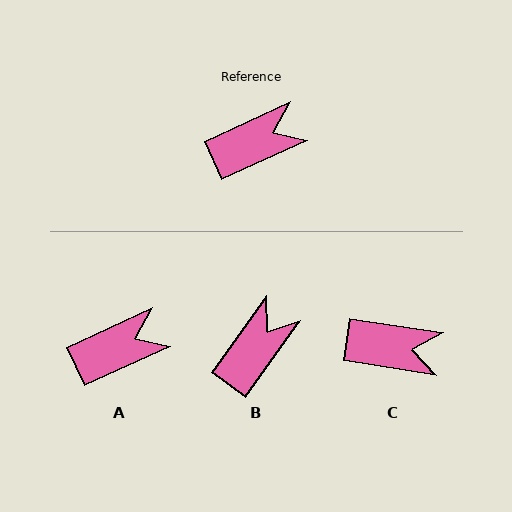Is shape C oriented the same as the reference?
No, it is off by about 34 degrees.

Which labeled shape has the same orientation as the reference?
A.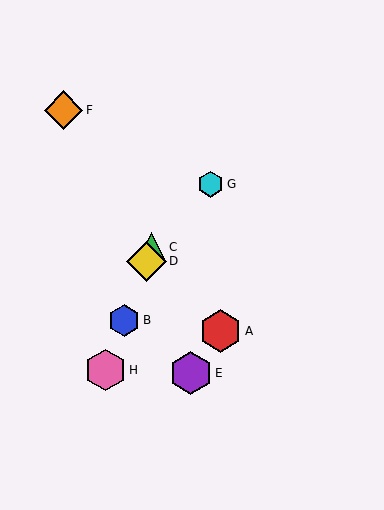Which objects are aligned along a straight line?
Objects B, C, D, H are aligned along a straight line.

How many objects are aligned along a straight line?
4 objects (B, C, D, H) are aligned along a straight line.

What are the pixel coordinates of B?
Object B is at (124, 321).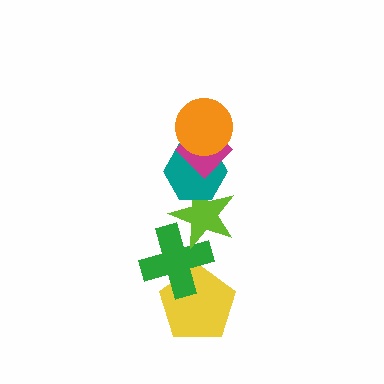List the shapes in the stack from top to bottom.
From top to bottom: the orange circle, the magenta diamond, the teal hexagon, the lime star, the green cross, the yellow pentagon.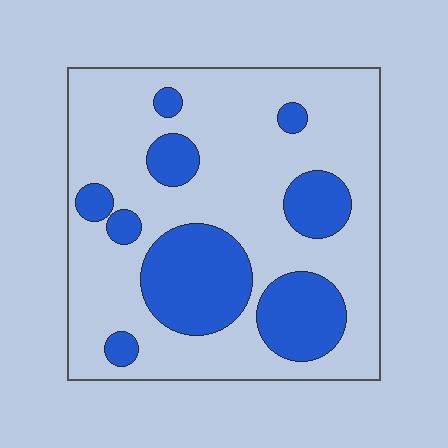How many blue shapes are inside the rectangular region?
9.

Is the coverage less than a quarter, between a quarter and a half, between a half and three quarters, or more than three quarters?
Between a quarter and a half.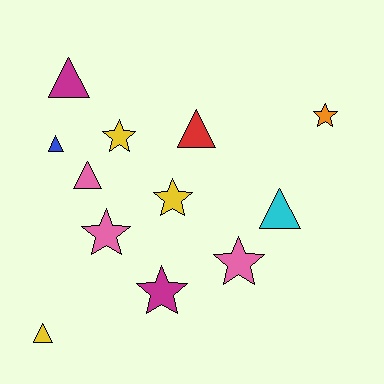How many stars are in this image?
There are 6 stars.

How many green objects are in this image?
There are no green objects.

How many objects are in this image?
There are 12 objects.